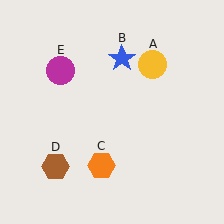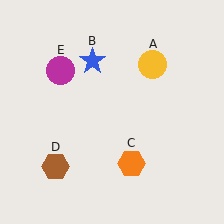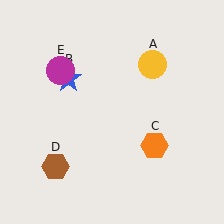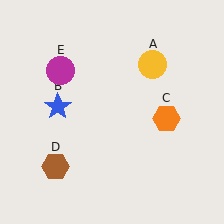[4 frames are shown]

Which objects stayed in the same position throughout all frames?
Yellow circle (object A) and brown hexagon (object D) and magenta circle (object E) remained stationary.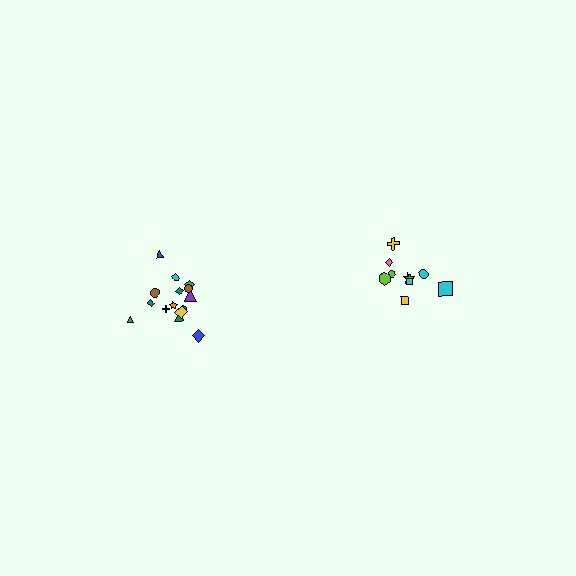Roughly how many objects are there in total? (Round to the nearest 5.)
Roughly 25 objects in total.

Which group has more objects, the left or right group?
The left group.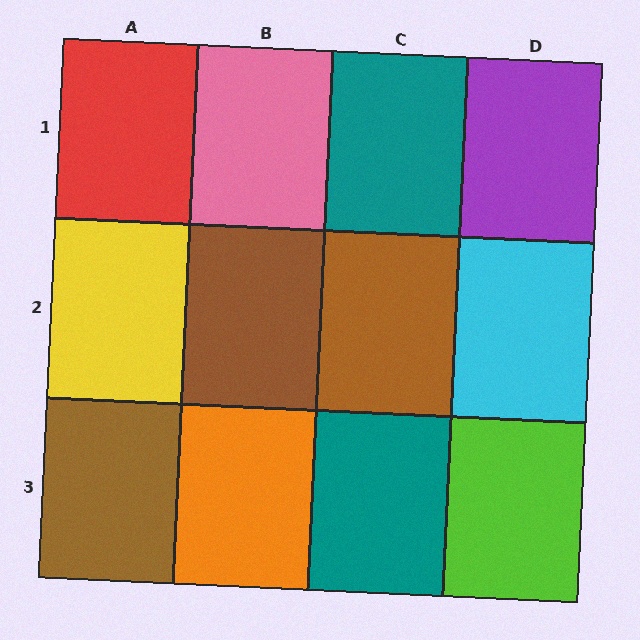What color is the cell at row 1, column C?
Teal.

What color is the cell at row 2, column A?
Yellow.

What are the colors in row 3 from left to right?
Brown, orange, teal, lime.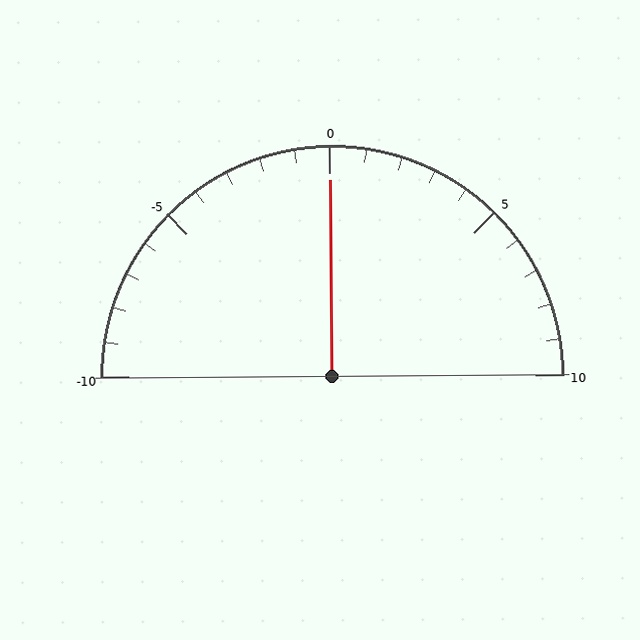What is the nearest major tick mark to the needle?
The nearest major tick mark is 0.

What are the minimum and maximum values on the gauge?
The gauge ranges from -10 to 10.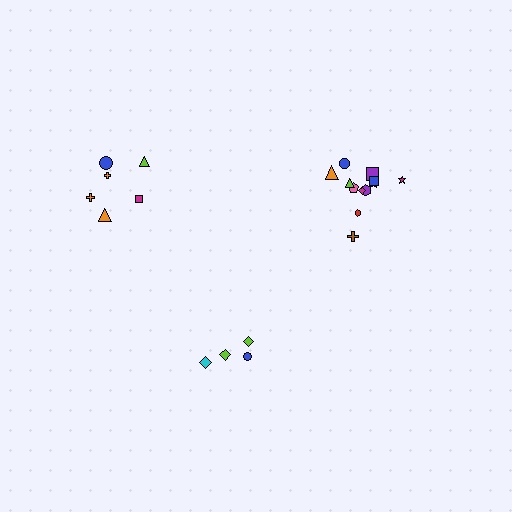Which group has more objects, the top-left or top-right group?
The top-right group.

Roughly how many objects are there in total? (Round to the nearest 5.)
Roughly 20 objects in total.